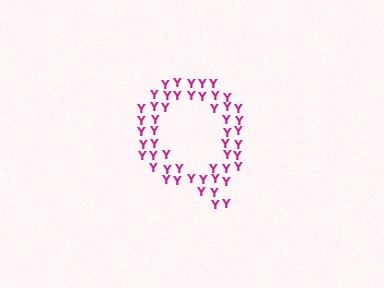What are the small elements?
The small elements are letter Y's.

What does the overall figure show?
The overall figure shows the letter Q.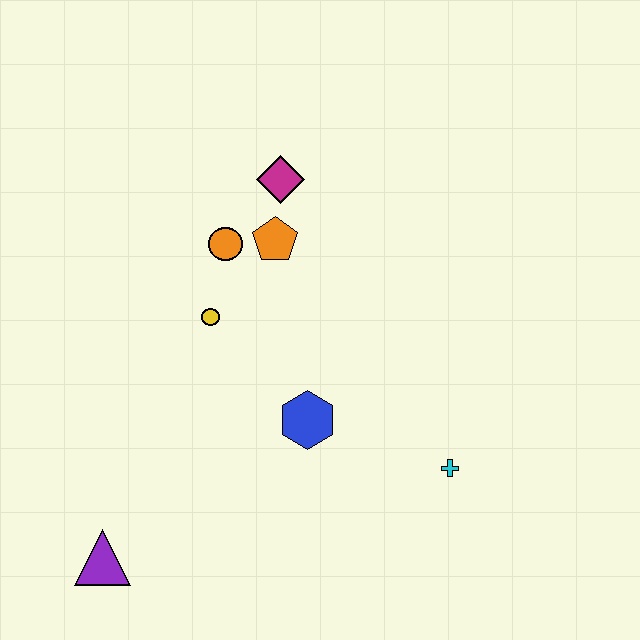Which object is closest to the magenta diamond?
The orange pentagon is closest to the magenta diamond.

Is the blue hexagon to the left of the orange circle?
No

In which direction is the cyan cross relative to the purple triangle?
The cyan cross is to the right of the purple triangle.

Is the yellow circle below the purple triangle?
No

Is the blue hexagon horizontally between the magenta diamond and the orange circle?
No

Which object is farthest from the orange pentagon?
The purple triangle is farthest from the orange pentagon.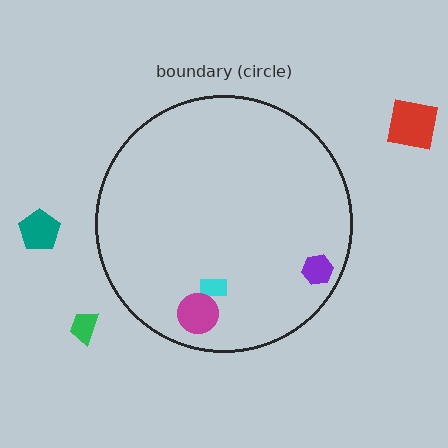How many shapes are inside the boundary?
3 inside, 3 outside.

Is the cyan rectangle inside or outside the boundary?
Inside.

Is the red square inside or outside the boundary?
Outside.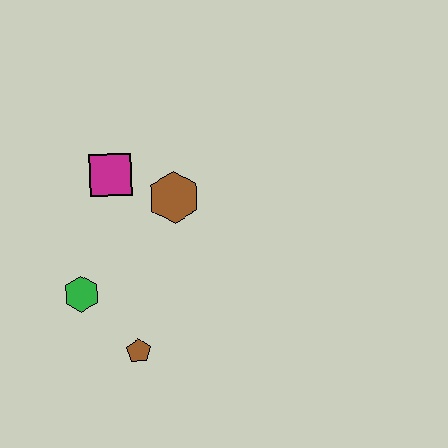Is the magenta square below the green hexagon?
No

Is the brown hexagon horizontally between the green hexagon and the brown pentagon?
No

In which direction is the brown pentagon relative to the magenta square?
The brown pentagon is below the magenta square.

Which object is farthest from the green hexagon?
The brown hexagon is farthest from the green hexagon.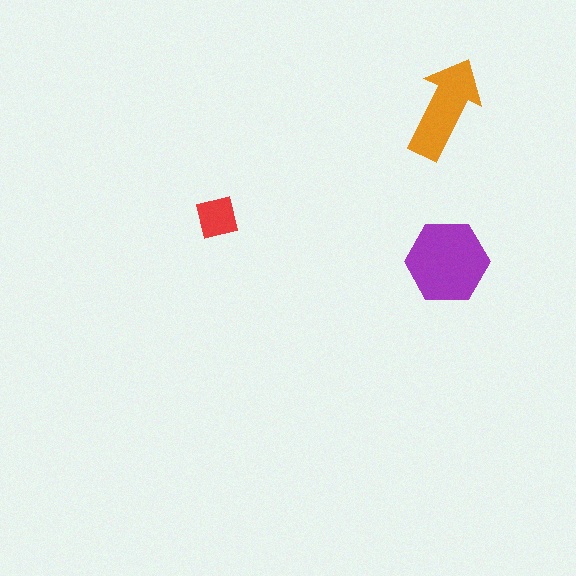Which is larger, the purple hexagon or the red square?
The purple hexagon.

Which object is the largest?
The purple hexagon.